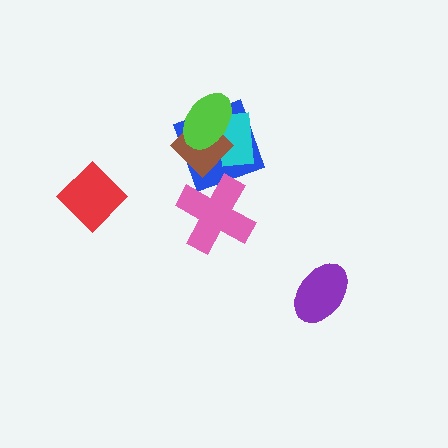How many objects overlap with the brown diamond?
3 objects overlap with the brown diamond.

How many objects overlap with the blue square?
3 objects overlap with the blue square.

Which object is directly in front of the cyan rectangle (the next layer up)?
The brown diamond is directly in front of the cyan rectangle.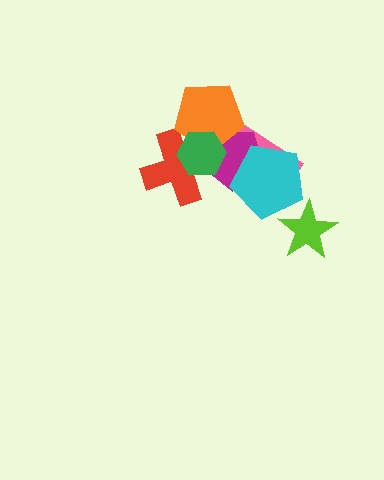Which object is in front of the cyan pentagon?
The lime star is in front of the cyan pentagon.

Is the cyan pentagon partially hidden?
Yes, it is partially covered by another shape.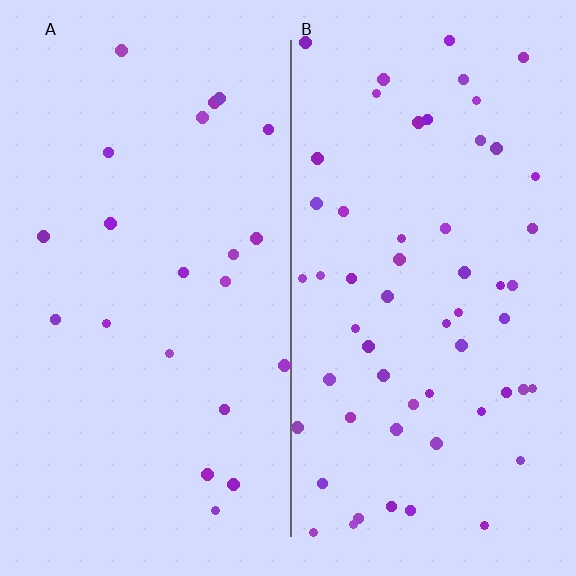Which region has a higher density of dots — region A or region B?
B (the right).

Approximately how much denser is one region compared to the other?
Approximately 2.7× — region B over region A.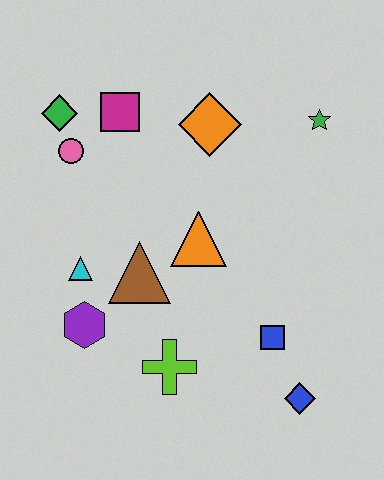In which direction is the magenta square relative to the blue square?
The magenta square is above the blue square.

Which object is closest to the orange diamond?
The magenta square is closest to the orange diamond.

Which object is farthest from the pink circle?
The blue diamond is farthest from the pink circle.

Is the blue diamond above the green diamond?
No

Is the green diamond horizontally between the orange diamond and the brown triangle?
No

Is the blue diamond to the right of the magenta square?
Yes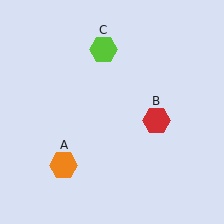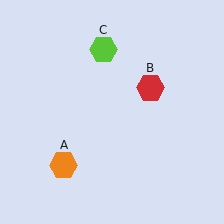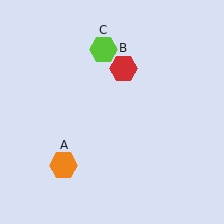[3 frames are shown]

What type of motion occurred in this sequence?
The red hexagon (object B) rotated counterclockwise around the center of the scene.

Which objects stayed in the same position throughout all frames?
Orange hexagon (object A) and lime hexagon (object C) remained stationary.